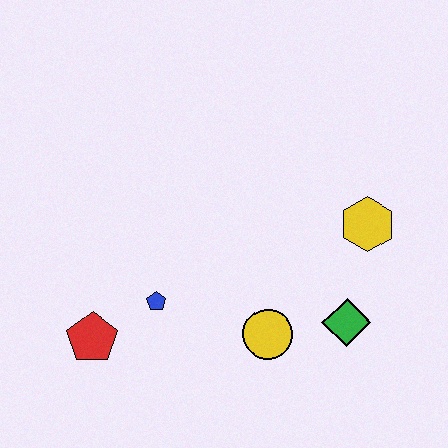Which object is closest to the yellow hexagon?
The green diamond is closest to the yellow hexagon.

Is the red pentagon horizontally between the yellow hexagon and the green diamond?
No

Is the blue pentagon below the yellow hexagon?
Yes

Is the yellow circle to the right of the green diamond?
No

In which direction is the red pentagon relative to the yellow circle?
The red pentagon is to the left of the yellow circle.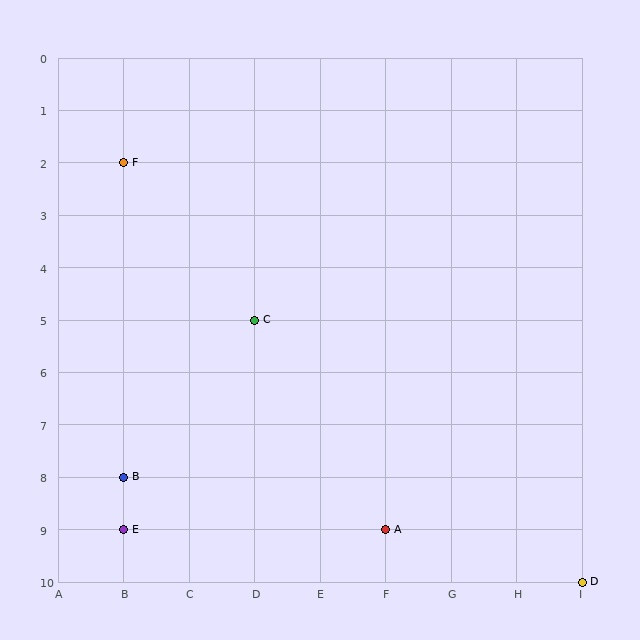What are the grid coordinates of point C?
Point C is at grid coordinates (D, 5).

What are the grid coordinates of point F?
Point F is at grid coordinates (B, 2).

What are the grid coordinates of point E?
Point E is at grid coordinates (B, 9).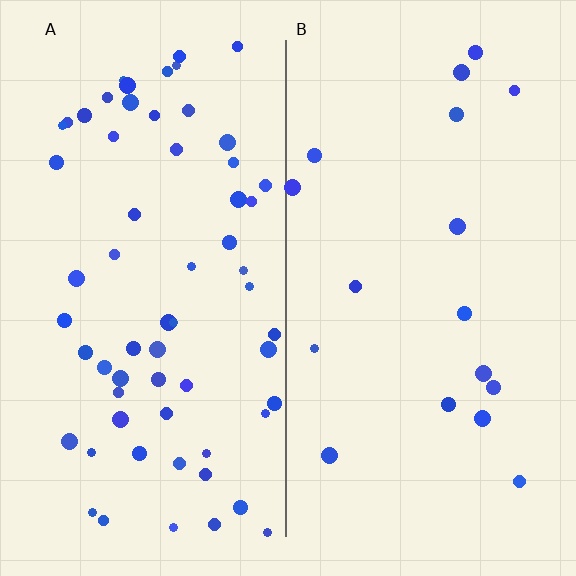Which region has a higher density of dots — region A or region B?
A (the left).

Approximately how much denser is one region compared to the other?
Approximately 3.6× — region A over region B.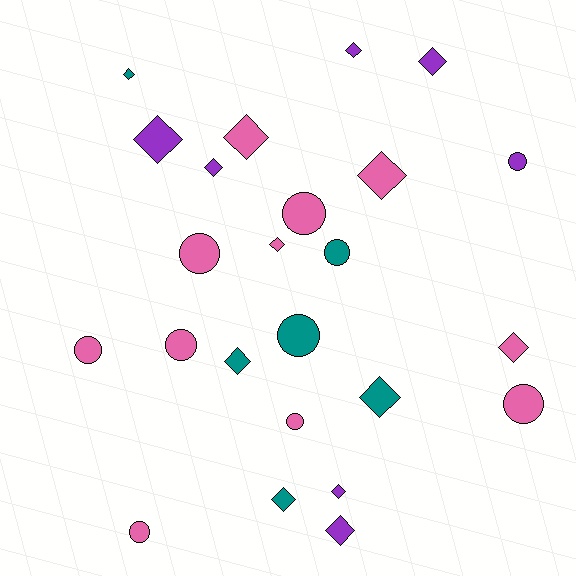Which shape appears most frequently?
Diamond, with 14 objects.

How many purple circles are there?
There is 1 purple circle.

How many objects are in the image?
There are 24 objects.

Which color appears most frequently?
Pink, with 11 objects.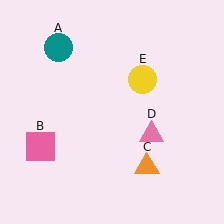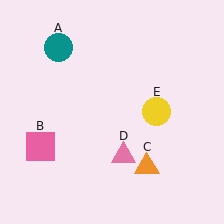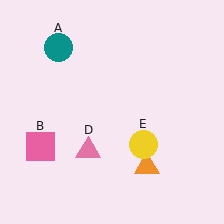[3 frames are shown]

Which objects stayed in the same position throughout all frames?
Teal circle (object A) and pink square (object B) and orange triangle (object C) remained stationary.